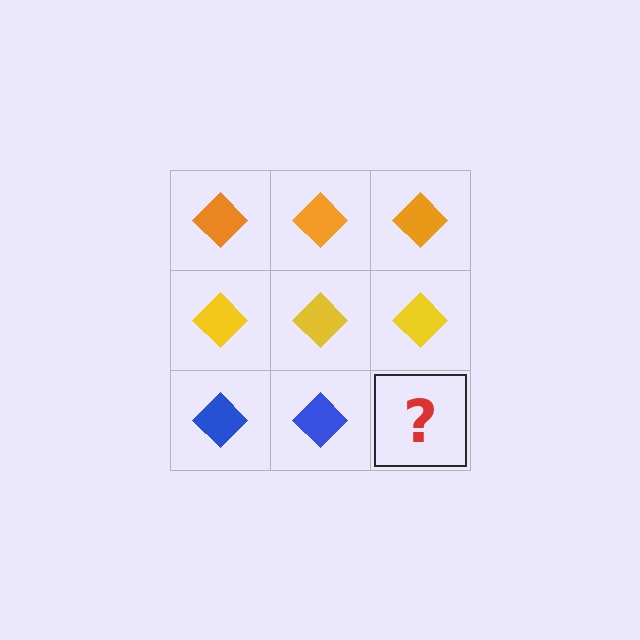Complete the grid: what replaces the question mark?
The question mark should be replaced with a blue diamond.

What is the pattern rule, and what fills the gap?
The rule is that each row has a consistent color. The gap should be filled with a blue diamond.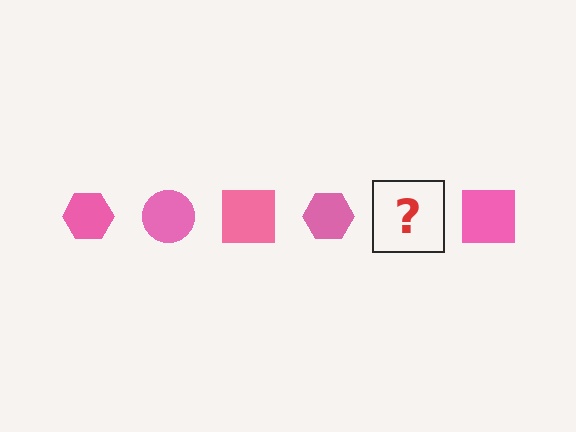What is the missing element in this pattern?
The missing element is a pink circle.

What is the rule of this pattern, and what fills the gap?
The rule is that the pattern cycles through hexagon, circle, square shapes in pink. The gap should be filled with a pink circle.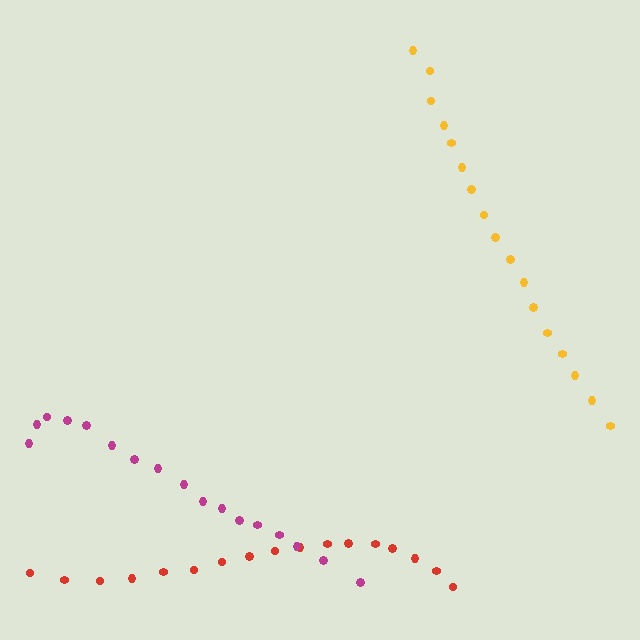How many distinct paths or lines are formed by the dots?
There are 3 distinct paths.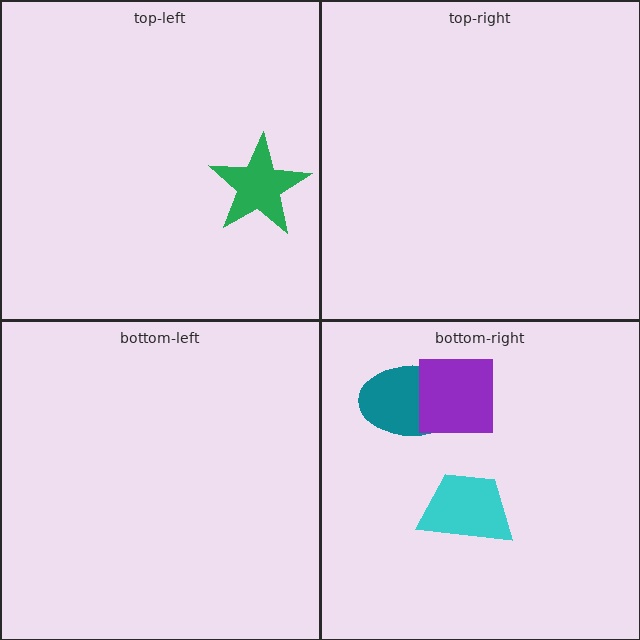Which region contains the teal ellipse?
The bottom-right region.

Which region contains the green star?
The top-left region.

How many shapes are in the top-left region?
1.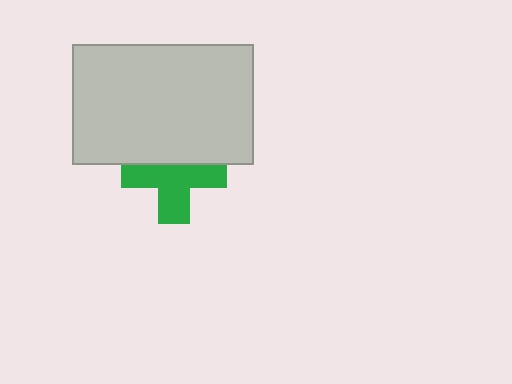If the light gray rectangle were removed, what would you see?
You would see the complete green cross.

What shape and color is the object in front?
The object in front is a light gray rectangle.